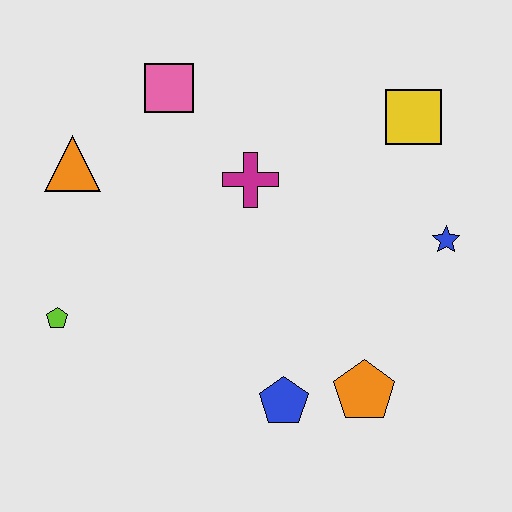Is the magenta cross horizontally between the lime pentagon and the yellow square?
Yes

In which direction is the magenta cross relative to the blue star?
The magenta cross is to the left of the blue star.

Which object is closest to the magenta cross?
The pink square is closest to the magenta cross.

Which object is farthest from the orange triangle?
The blue star is farthest from the orange triangle.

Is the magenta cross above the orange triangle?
No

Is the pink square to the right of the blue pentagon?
No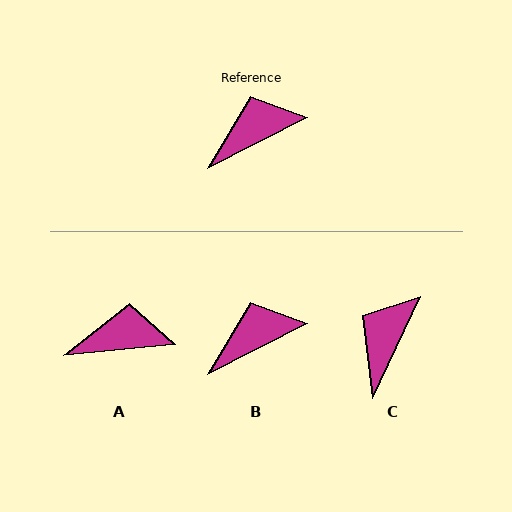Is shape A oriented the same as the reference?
No, it is off by about 21 degrees.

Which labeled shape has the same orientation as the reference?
B.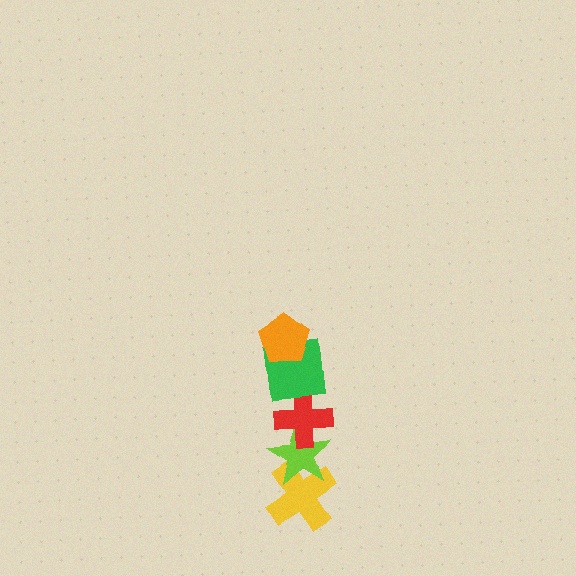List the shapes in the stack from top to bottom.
From top to bottom: the orange pentagon, the green square, the red cross, the lime star, the yellow cross.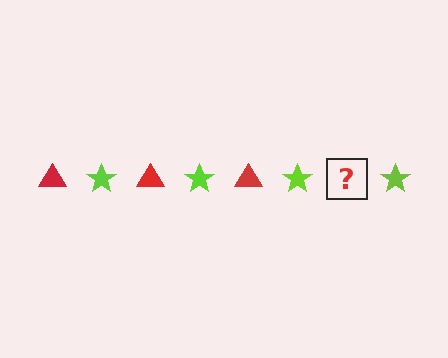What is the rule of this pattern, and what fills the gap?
The rule is that the pattern alternates between red triangle and lime star. The gap should be filled with a red triangle.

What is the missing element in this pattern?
The missing element is a red triangle.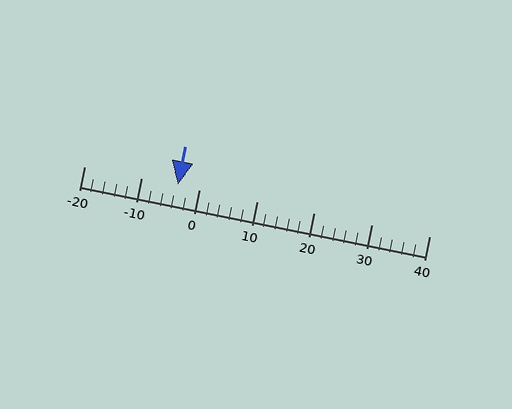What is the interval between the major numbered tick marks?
The major tick marks are spaced 10 units apart.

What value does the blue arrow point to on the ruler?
The blue arrow points to approximately -4.